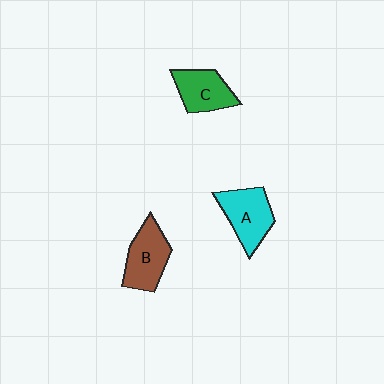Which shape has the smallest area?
Shape C (green).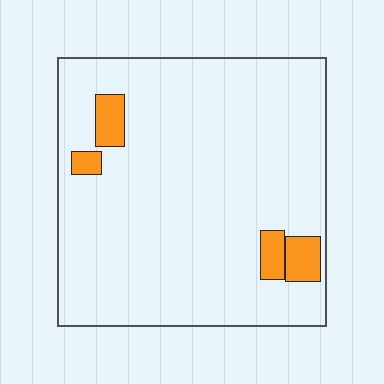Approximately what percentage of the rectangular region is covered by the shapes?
Approximately 5%.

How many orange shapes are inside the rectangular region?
4.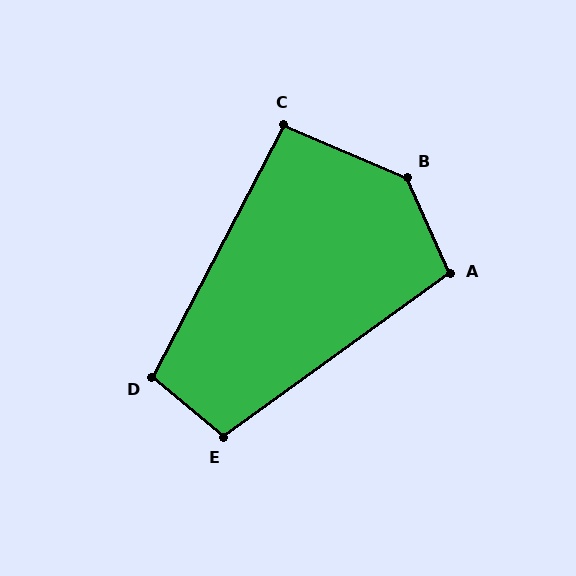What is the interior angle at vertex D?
Approximately 102 degrees (obtuse).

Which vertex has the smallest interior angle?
C, at approximately 95 degrees.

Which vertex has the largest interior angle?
B, at approximately 137 degrees.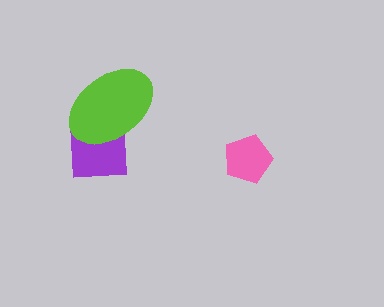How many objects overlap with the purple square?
1 object overlaps with the purple square.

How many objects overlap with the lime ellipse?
1 object overlaps with the lime ellipse.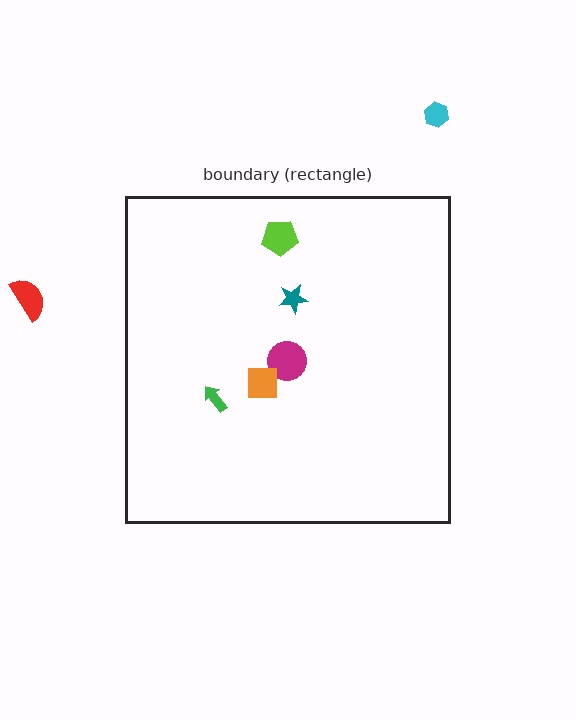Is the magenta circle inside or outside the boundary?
Inside.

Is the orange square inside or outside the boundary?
Inside.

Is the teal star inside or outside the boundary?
Inside.